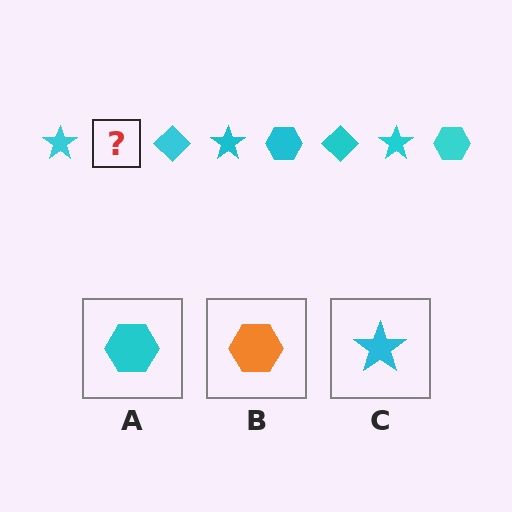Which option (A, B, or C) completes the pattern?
A.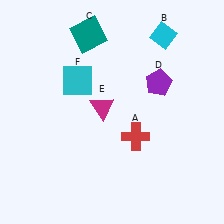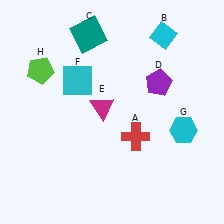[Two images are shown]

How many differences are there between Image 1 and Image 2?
There are 2 differences between the two images.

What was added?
A cyan hexagon (G), a lime pentagon (H) were added in Image 2.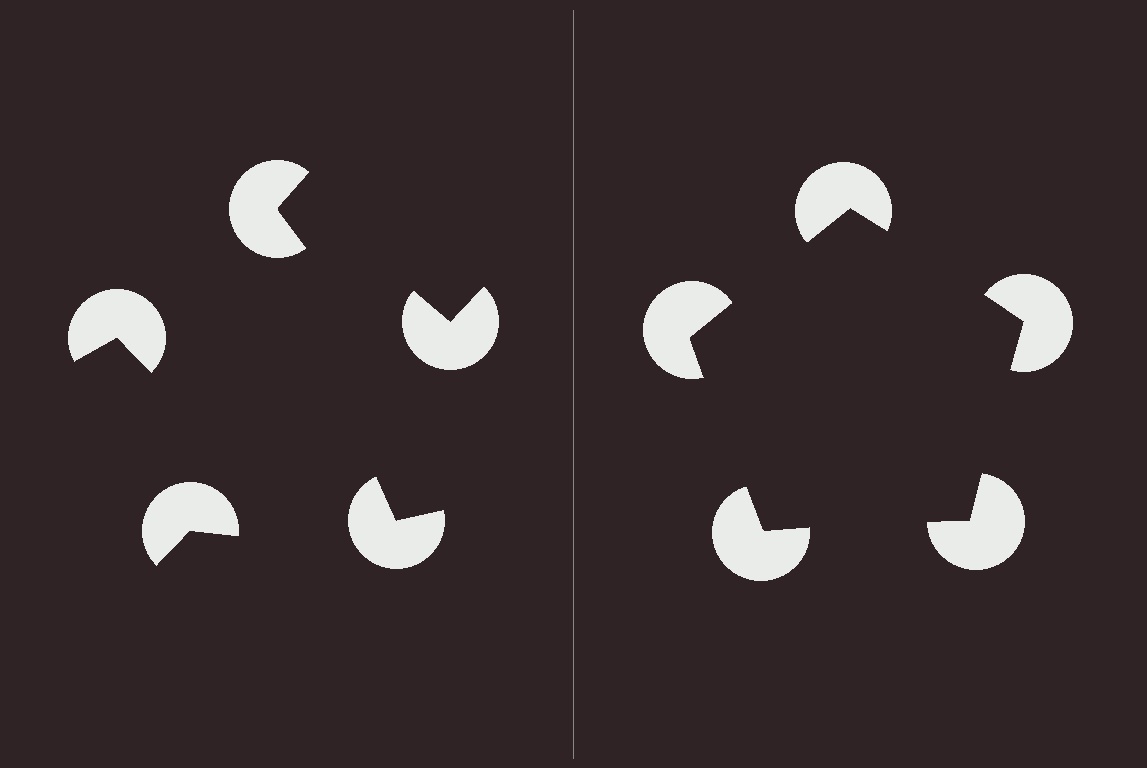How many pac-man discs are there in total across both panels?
10 — 5 on each side.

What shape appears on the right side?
An illusory pentagon.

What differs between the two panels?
The pac-man discs are positioned identically on both sides; only the wedge orientations differ. On the right they align to a pentagon; on the left they are misaligned.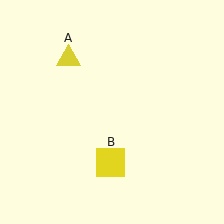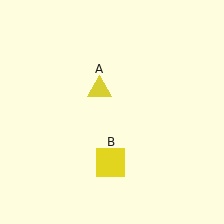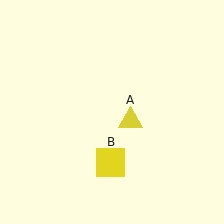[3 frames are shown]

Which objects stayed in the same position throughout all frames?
Yellow square (object B) remained stationary.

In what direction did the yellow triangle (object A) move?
The yellow triangle (object A) moved down and to the right.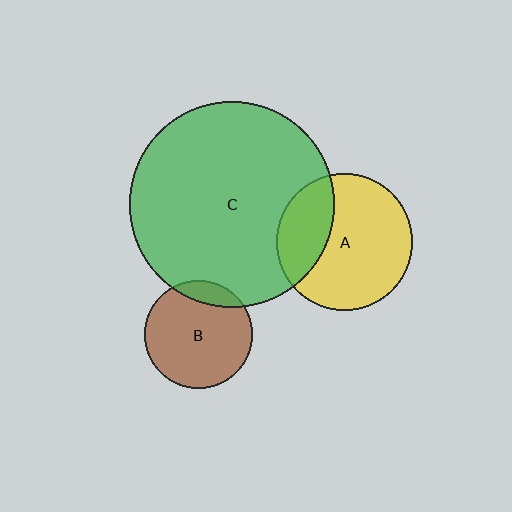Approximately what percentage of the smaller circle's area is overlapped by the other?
Approximately 30%.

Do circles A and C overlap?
Yes.